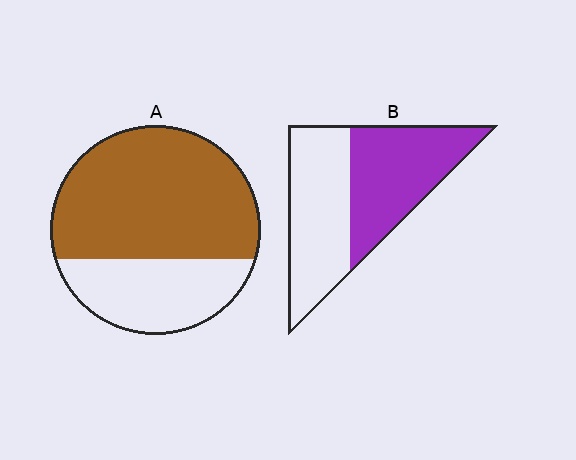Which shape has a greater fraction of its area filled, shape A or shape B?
Shape A.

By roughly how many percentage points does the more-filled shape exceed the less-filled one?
By roughly 20 percentage points (A over B).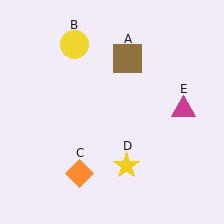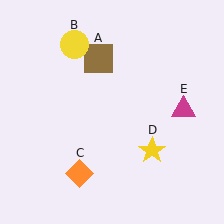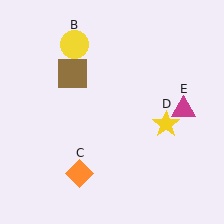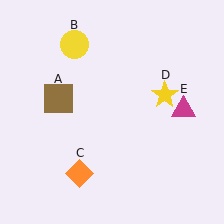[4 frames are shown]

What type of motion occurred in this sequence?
The brown square (object A), yellow star (object D) rotated counterclockwise around the center of the scene.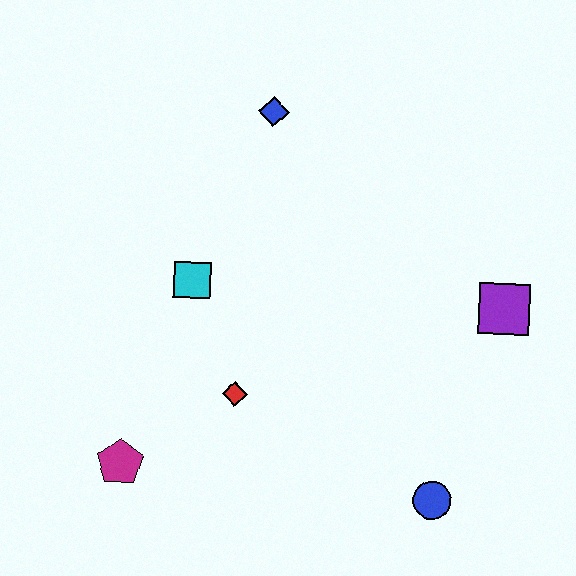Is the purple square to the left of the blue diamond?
No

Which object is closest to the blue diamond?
The cyan square is closest to the blue diamond.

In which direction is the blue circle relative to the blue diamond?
The blue circle is below the blue diamond.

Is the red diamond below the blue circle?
No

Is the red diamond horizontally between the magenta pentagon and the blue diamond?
Yes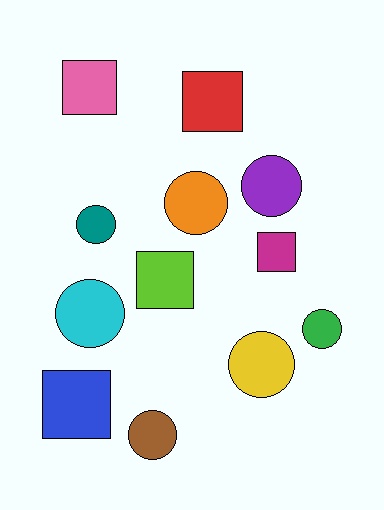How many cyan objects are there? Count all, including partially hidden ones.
There is 1 cyan object.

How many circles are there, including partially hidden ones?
There are 7 circles.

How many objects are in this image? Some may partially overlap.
There are 12 objects.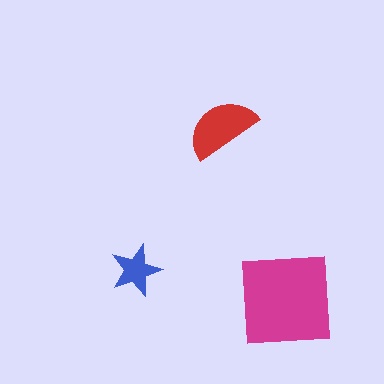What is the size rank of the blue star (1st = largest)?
3rd.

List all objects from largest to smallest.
The magenta square, the red semicircle, the blue star.